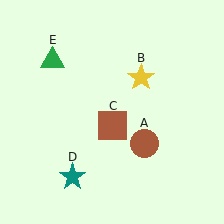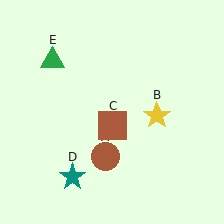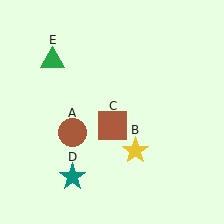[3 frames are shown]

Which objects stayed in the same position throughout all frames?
Brown square (object C) and teal star (object D) and green triangle (object E) remained stationary.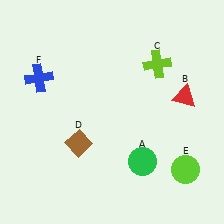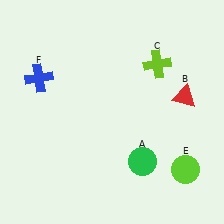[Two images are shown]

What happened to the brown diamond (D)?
The brown diamond (D) was removed in Image 2. It was in the bottom-left area of Image 1.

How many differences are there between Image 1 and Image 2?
There is 1 difference between the two images.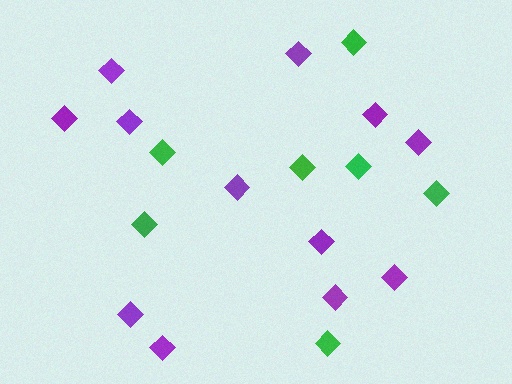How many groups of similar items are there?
There are 2 groups: one group of purple diamonds (12) and one group of green diamonds (7).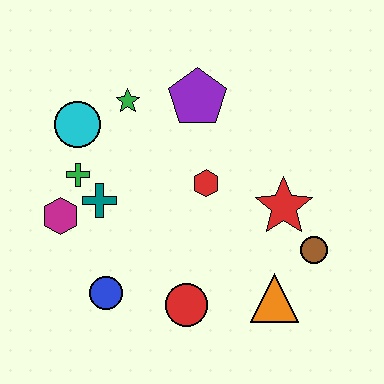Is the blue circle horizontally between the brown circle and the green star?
No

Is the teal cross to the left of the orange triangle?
Yes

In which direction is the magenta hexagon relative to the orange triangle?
The magenta hexagon is to the left of the orange triangle.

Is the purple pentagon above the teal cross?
Yes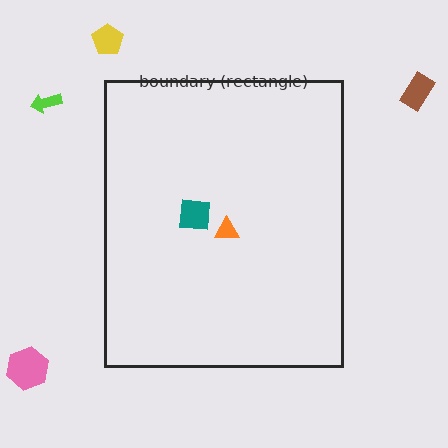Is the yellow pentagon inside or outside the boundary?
Outside.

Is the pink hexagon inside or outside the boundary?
Outside.